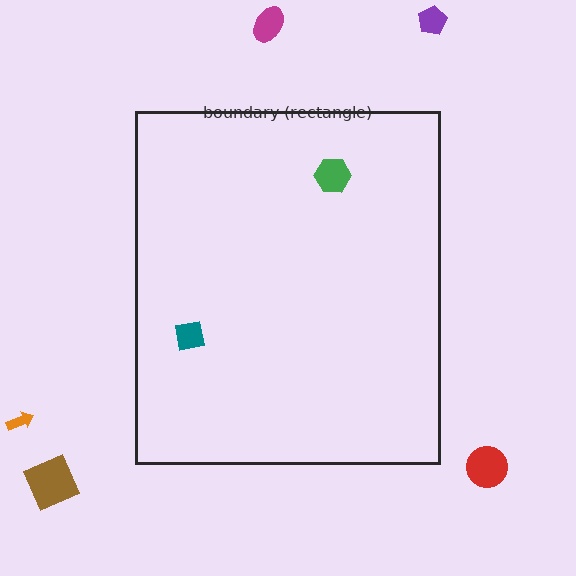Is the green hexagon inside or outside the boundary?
Inside.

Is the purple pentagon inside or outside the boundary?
Outside.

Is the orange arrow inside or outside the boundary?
Outside.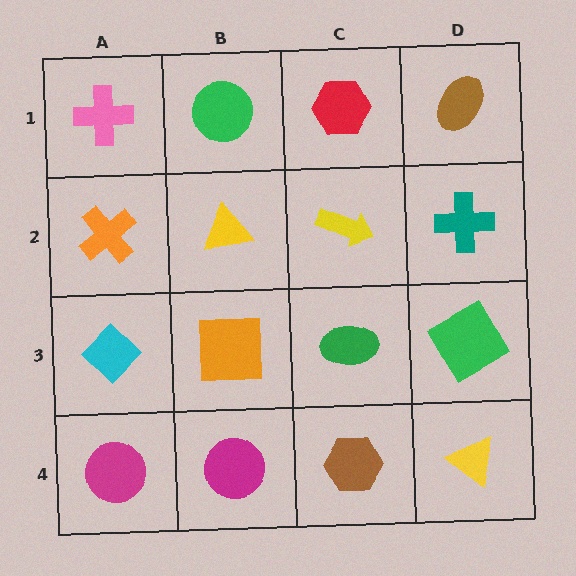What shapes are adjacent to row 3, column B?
A yellow triangle (row 2, column B), a magenta circle (row 4, column B), a cyan diamond (row 3, column A), a green ellipse (row 3, column C).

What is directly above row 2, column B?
A green circle.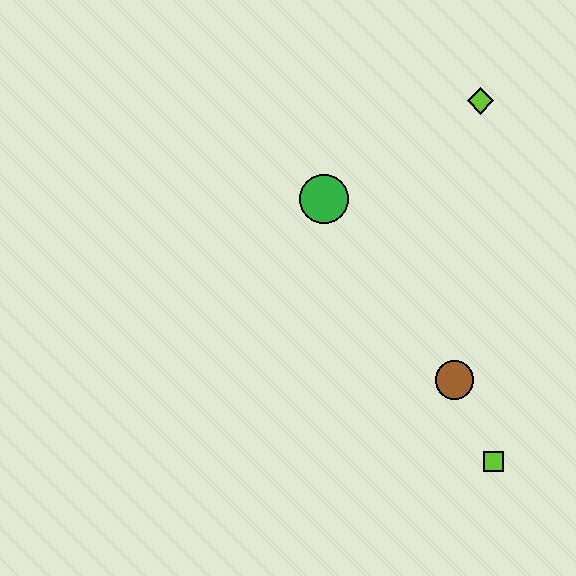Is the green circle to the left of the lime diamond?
Yes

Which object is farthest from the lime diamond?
The lime square is farthest from the lime diamond.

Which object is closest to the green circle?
The lime diamond is closest to the green circle.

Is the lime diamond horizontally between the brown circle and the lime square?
Yes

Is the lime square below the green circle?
Yes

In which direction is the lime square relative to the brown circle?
The lime square is below the brown circle.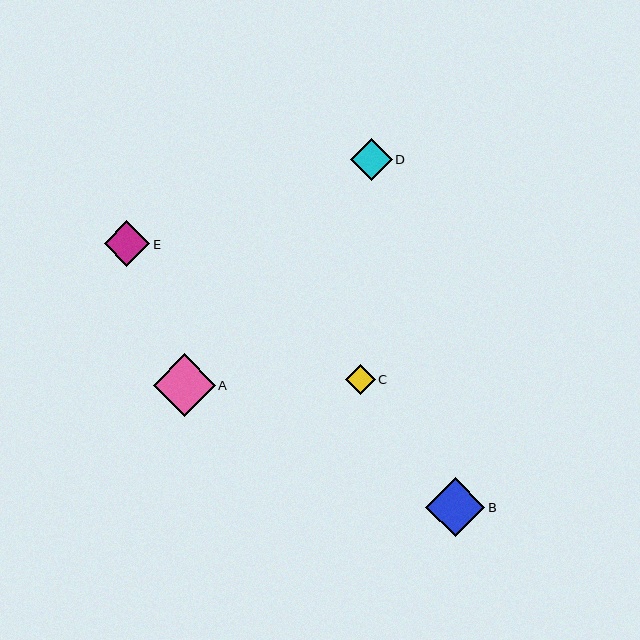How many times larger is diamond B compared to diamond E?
Diamond B is approximately 1.3 times the size of diamond E.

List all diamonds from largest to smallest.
From largest to smallest: A, B, E, D, C.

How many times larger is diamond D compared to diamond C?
Diamond D is approximately 1.4 times the size of diamond C.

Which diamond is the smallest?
Diamond C is the smallest with a size of approximately 30 pixels.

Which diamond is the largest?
Diamond A is the largest with a size of approximately 62 pixels.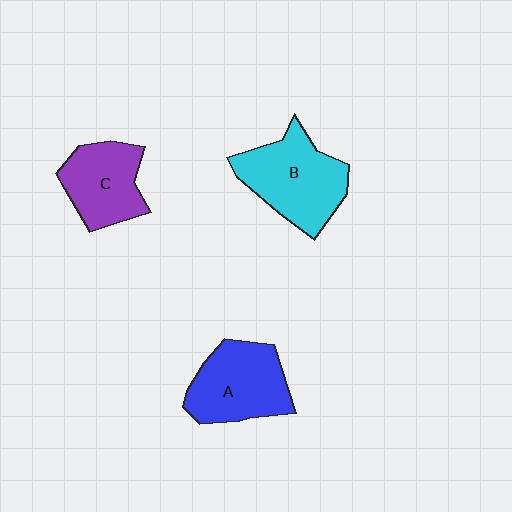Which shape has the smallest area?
Shape C (purple).